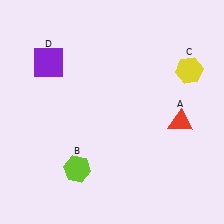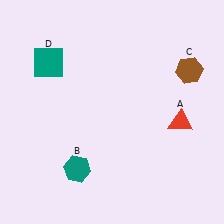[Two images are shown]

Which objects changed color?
B changed from lime to teal. C changed from yellow to brown. D changed from purple to teal.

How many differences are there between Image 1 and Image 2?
There are 3 differences between the two images.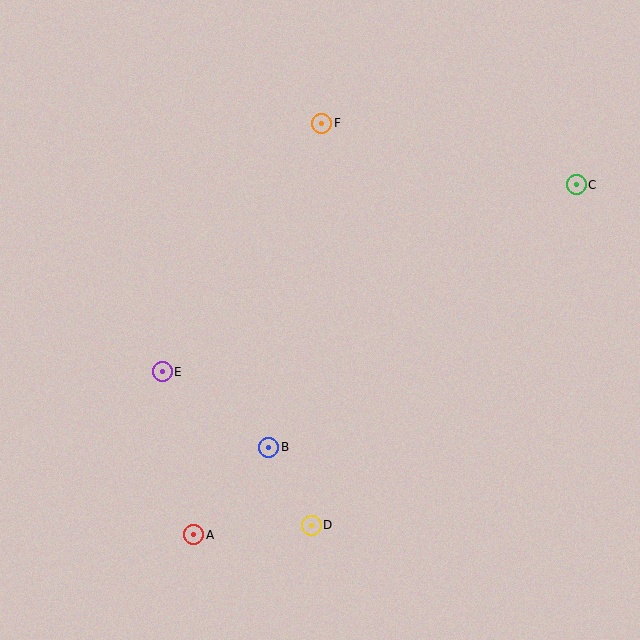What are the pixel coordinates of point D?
Point D is at (311, 525).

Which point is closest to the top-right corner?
Point C is closest to the top-right corner.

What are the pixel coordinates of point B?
Point B is at (269, 447).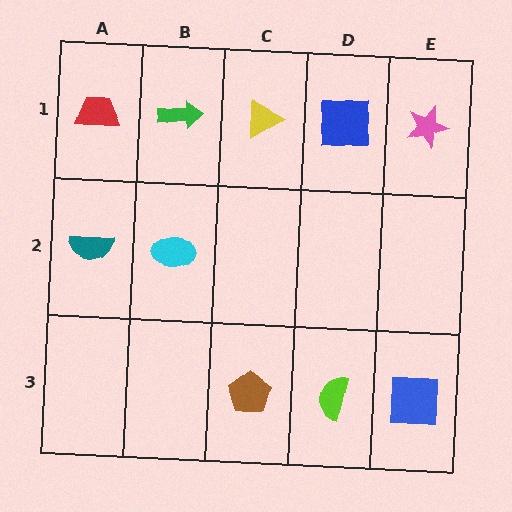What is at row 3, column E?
A blue square.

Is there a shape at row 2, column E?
No, that cell is empty.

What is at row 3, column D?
A lime semicircle.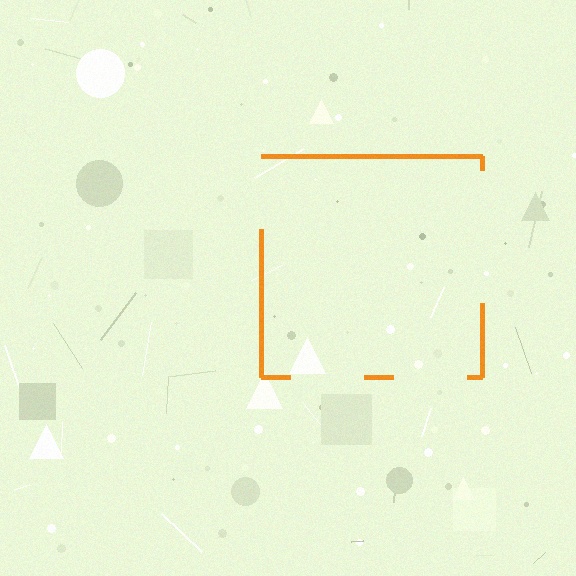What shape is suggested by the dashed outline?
The dashed outline suggests a square.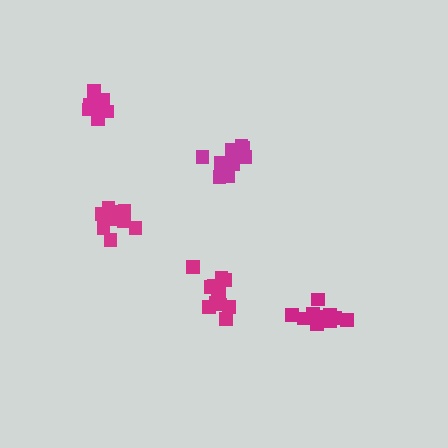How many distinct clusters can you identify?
There are 5 distinct clusters.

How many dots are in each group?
Group 1: 11 dots, Group 2: 13 dots, Group 3: 12 dots, Group 4: 12 dots, Group 5: 9 dots (57 total).